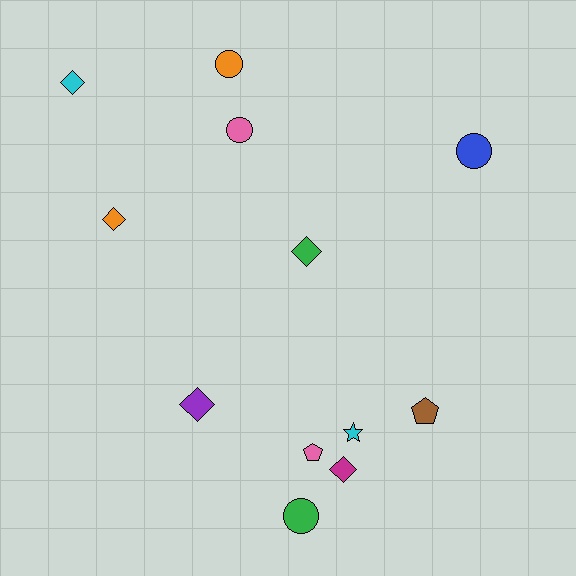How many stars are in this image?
There is 1 star.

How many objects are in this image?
There are 12 objects.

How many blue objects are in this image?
There is 1 blue object.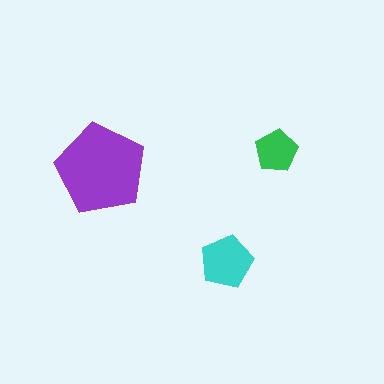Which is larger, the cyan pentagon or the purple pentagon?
The purple one.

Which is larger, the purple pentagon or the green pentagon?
The purple one.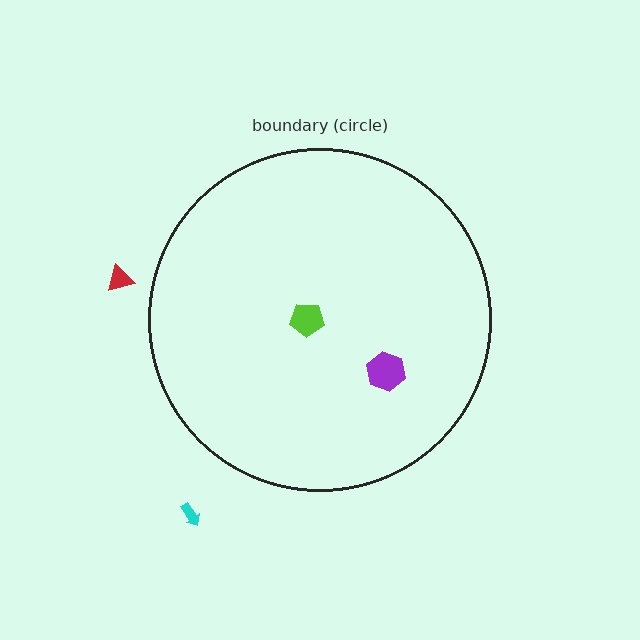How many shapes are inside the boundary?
2 inside, 2 outside.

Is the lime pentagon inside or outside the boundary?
Inside.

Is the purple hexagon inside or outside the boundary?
Inside.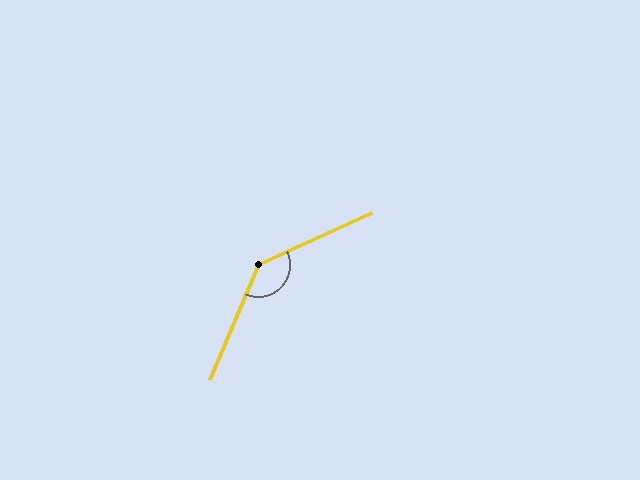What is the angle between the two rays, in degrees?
Approximately 138 degrees.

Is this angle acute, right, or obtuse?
It is obtuse.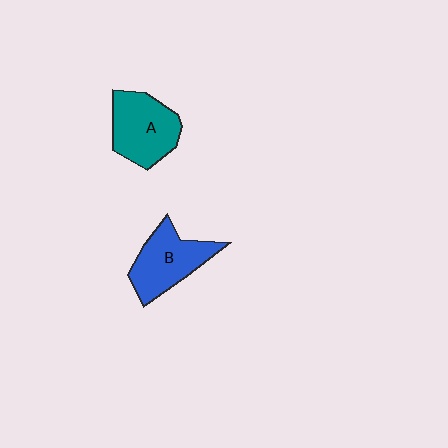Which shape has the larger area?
Shape A (teal).